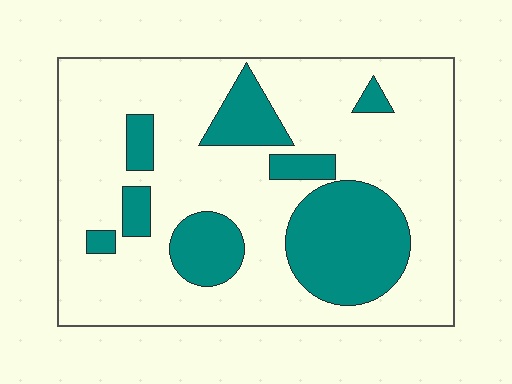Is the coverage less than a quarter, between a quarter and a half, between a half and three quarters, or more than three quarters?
Between a quarter and a half.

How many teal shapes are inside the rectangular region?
8.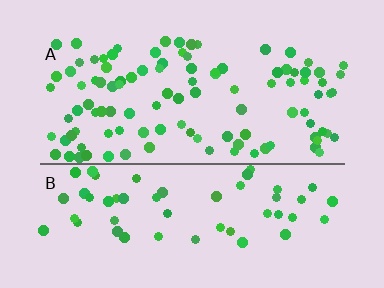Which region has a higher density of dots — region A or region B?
A (the top).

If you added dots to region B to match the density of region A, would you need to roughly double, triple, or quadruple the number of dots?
Approximately double.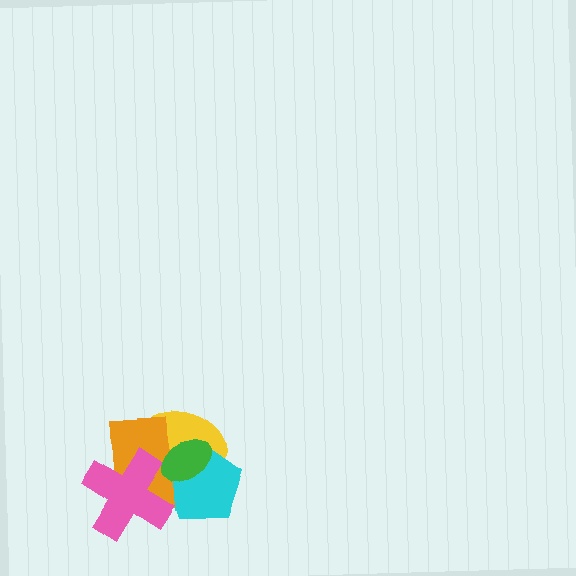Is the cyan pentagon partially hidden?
Yes, it is partially covered by another shape.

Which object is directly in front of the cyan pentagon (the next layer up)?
The orange rectangle is directly in front of the cyan pentagon.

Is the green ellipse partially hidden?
No, no other shape covers it.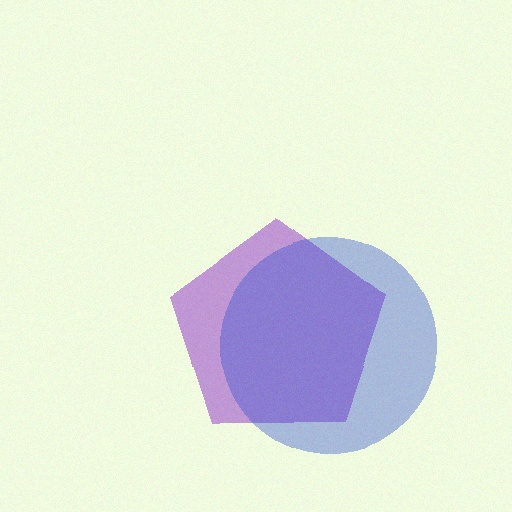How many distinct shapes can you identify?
There are 2 distinct shapes: a purple pentagon, a blue circle.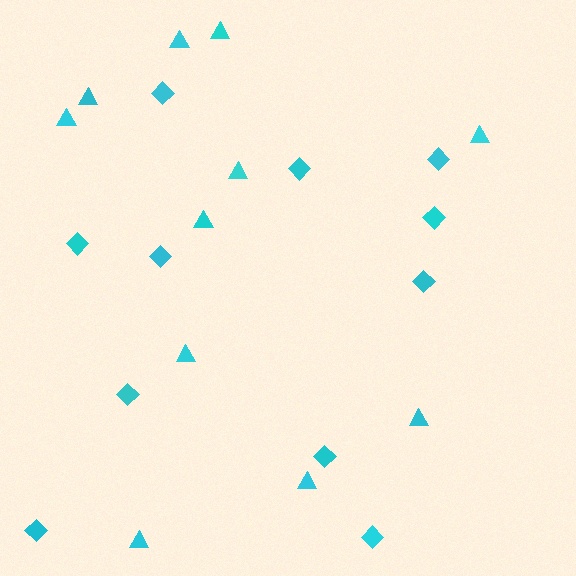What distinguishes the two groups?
There are 2 groups: one group of triangles (11) and one group of diamonds (11).